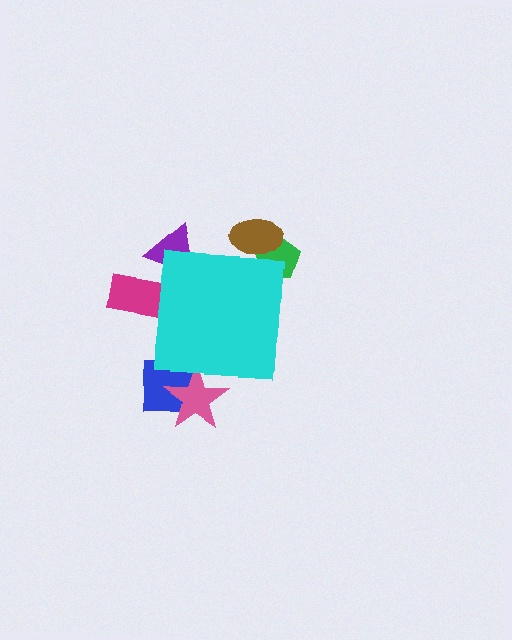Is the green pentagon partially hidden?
Yes, the green pentagon is partially hidden behind the cyan square.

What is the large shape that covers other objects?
A cyan square.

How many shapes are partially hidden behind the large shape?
6 shapes are partially hidden.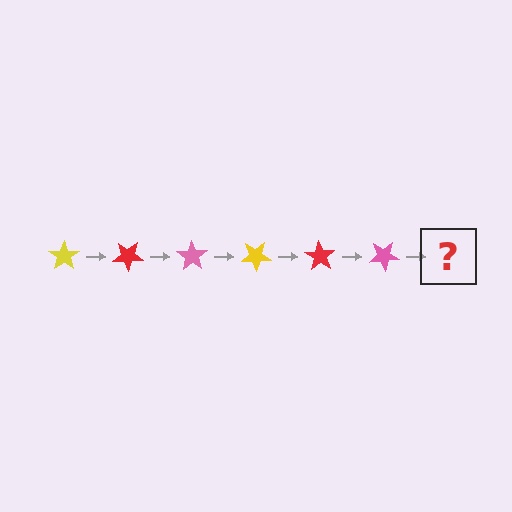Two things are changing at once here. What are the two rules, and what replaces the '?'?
The two rules are that it rotates 35 degrees each step and the color cycles through yellow, red, and pink. The '?' should be a yellow star, rotated 210 degrees from the start.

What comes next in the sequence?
The next element should be a yellow star, rotated 210 degrees from the start.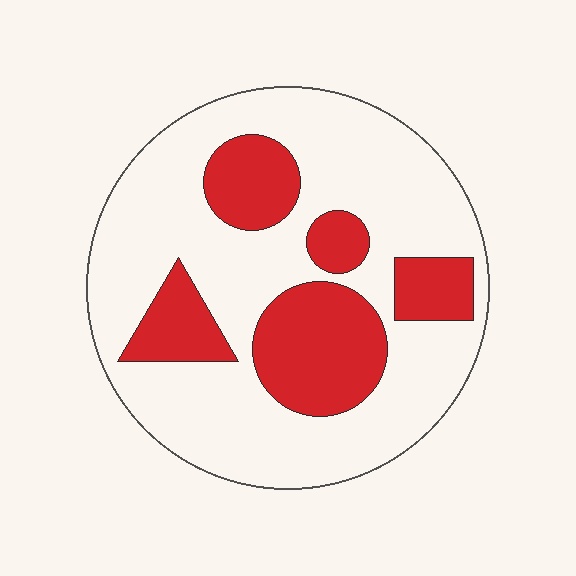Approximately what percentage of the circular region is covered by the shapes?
Approximately 30%.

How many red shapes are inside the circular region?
5.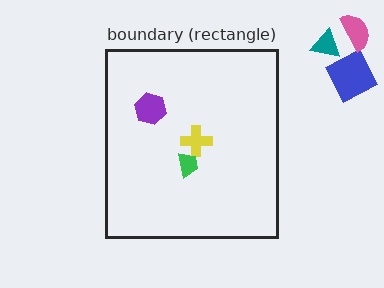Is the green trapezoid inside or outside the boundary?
Inside.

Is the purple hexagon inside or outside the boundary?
Inside.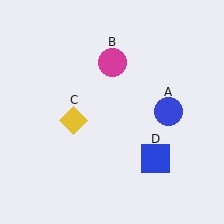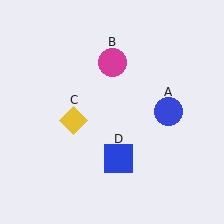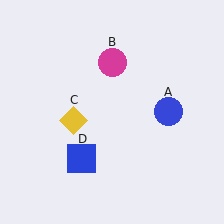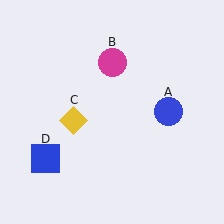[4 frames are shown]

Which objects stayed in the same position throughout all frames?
Blue circle (object A) and magenta circle (object B) and yellow diamond (object C) remained stationary.